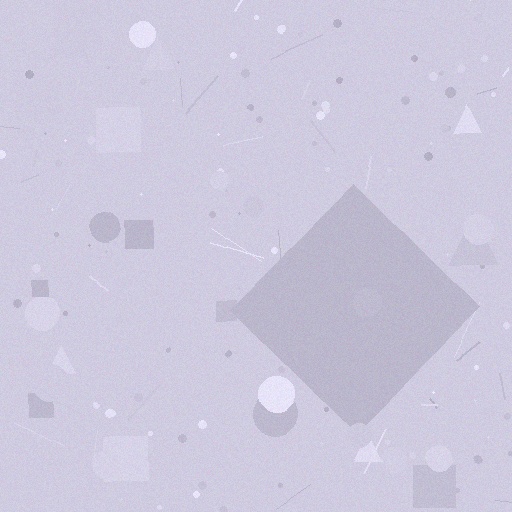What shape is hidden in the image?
A diamond is hidden in the image.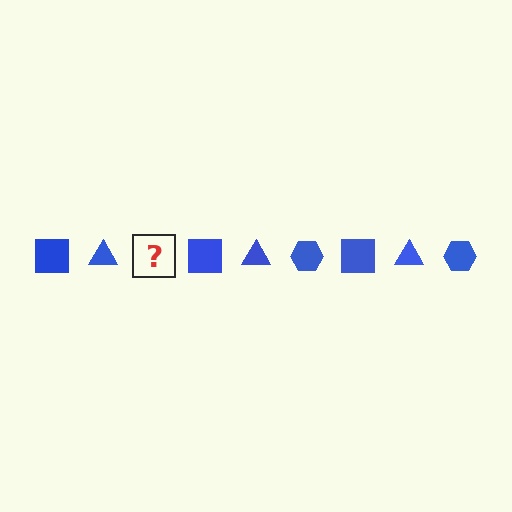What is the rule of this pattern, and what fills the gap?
The rule is that the pattern cycles through square, triangle, hexagon shapes in blue. The gap should be filled with a blue hexagon.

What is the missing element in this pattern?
The missing element is a blue hexagon.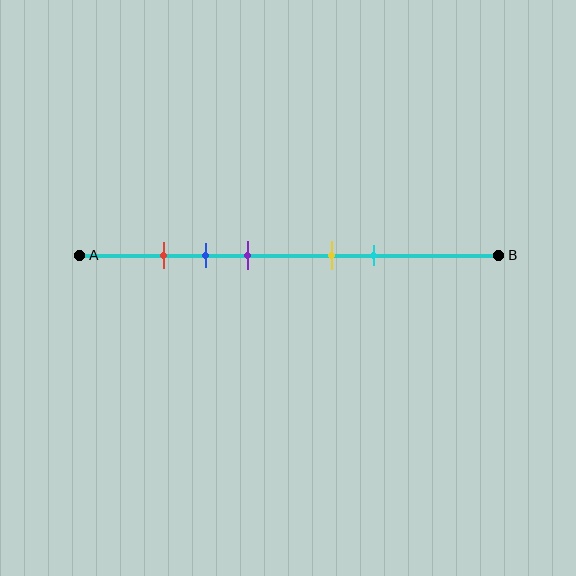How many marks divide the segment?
There are 5 marks dividing the segment.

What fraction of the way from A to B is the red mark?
The red mark is approximately 20% (0.2) of the way from A to B.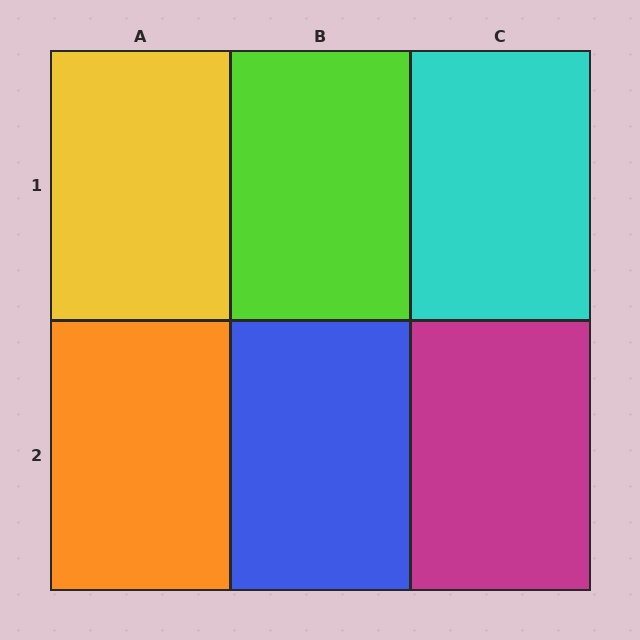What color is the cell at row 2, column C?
Magenta.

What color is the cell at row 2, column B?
Blue.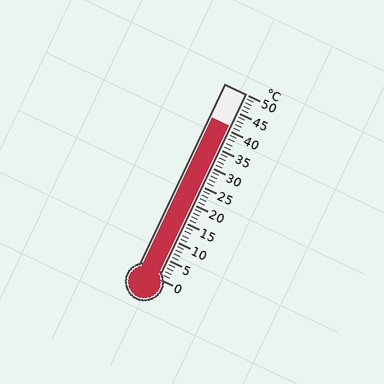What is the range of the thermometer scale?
The thermometer scale ranges from 0°C to 50°C.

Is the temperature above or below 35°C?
The temperature is above 35°C.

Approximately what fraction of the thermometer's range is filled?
The thermometer is filled to approximately 80% of its range.